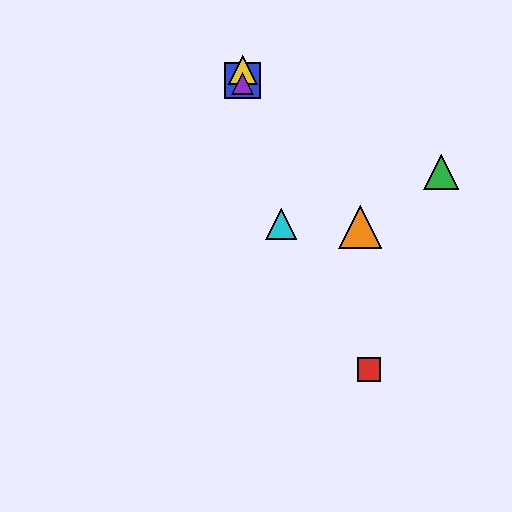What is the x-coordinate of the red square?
The red square is at x≈369.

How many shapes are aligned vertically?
3 shapes (the blue square, the yellow triangle, the purple triangle) are aligned vertically.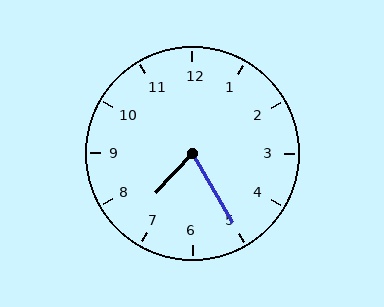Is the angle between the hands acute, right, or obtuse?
It is acute.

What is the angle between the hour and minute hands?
Approximately 72 degrees.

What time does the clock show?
7:25.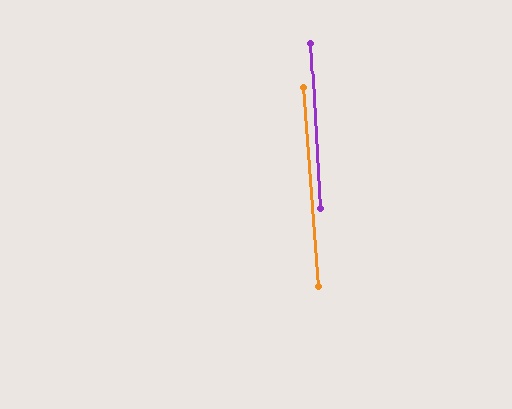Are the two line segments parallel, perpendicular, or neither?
Parallel — their directions differ by only 1.1°.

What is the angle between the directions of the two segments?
Approximately 1 degree.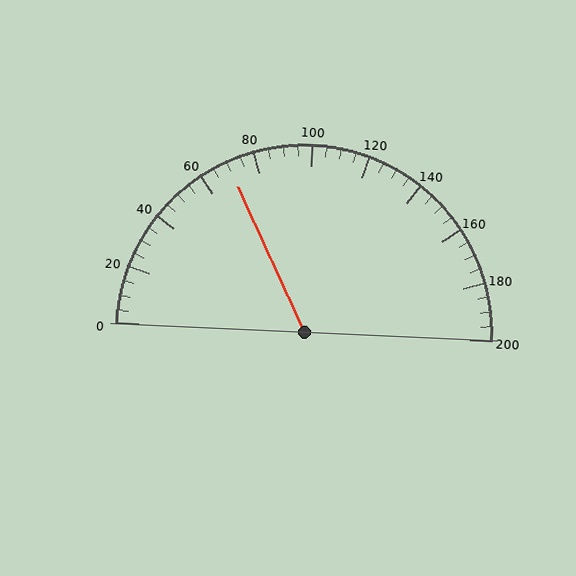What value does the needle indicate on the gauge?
The needle indicates approximately 70.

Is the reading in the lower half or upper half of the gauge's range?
The reading is in the lower half of the range (0 to 200).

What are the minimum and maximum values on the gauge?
The gauge ranges from 0 to 200.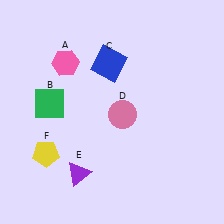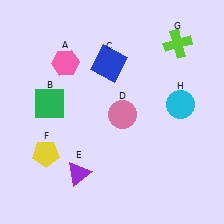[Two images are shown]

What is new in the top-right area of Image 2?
A cyan circle (H) was added in the top-right area of Image 2.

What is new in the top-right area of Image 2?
A lime cross (G) was added in the top-right area of Image 2.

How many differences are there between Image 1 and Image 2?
There are 2 differences between the two images.